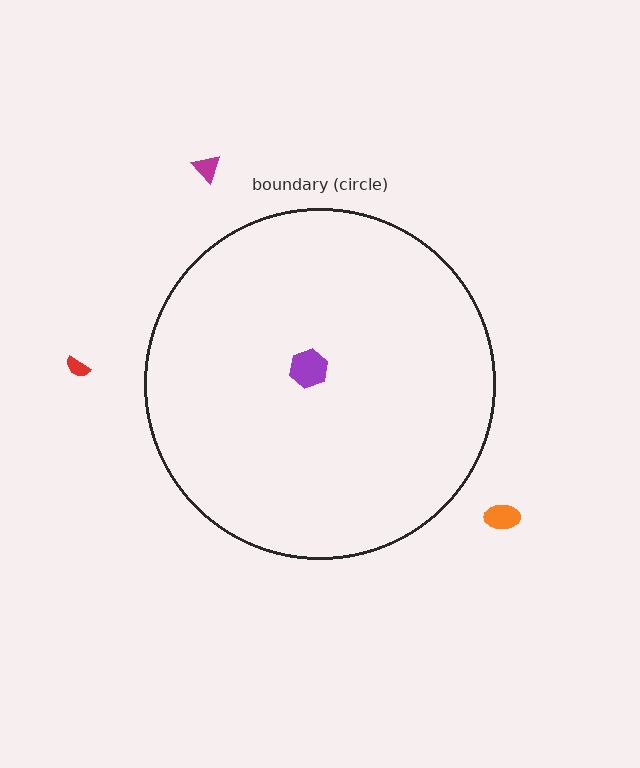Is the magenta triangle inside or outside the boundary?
Outside.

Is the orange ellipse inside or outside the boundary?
Outside.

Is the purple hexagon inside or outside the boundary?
Inside.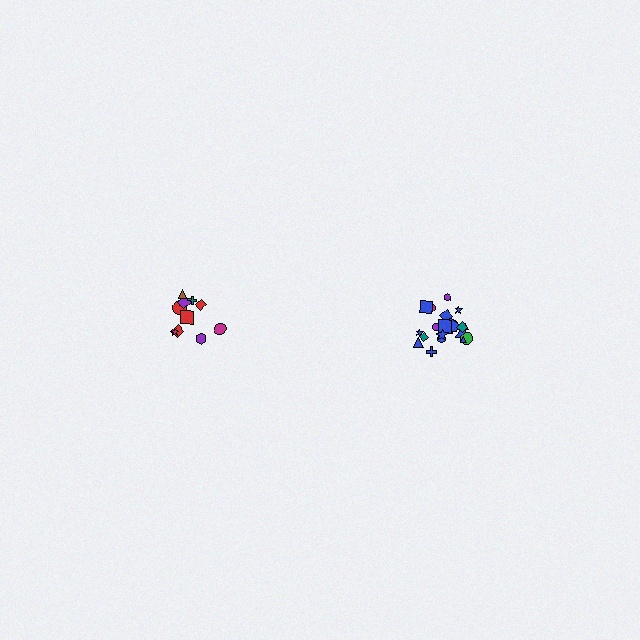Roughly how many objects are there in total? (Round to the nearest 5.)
Roughly 35 objects in total.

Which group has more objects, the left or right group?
The right group.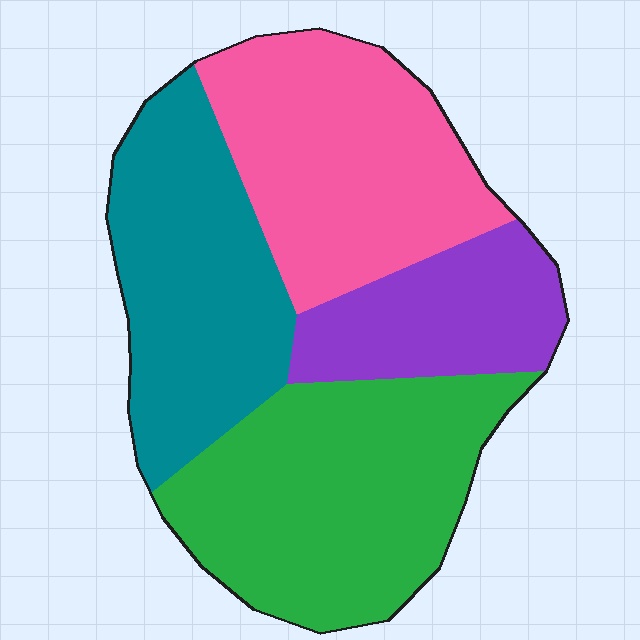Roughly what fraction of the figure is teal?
Teal takes up between a sixth and a third of the figure.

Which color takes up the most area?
Green, at roughly 30%.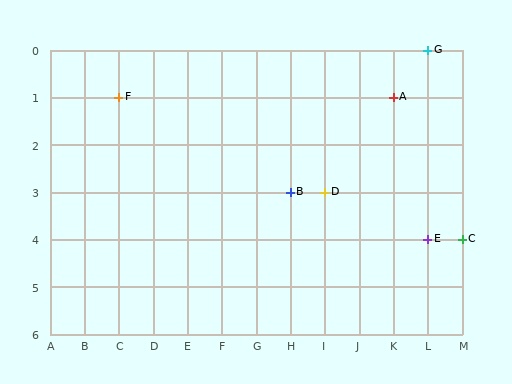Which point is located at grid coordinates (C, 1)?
Point F is at (C, 1).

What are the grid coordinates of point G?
Point G is at grid coordinates (L, 0).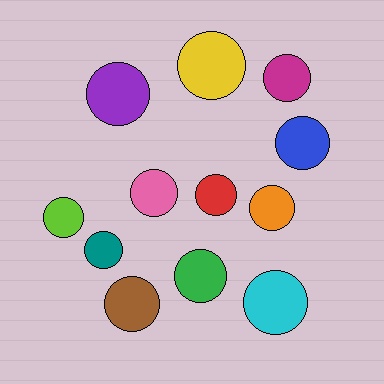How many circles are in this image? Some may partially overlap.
There are 12 circles.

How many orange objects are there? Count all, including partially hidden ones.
There is 1 orange object.